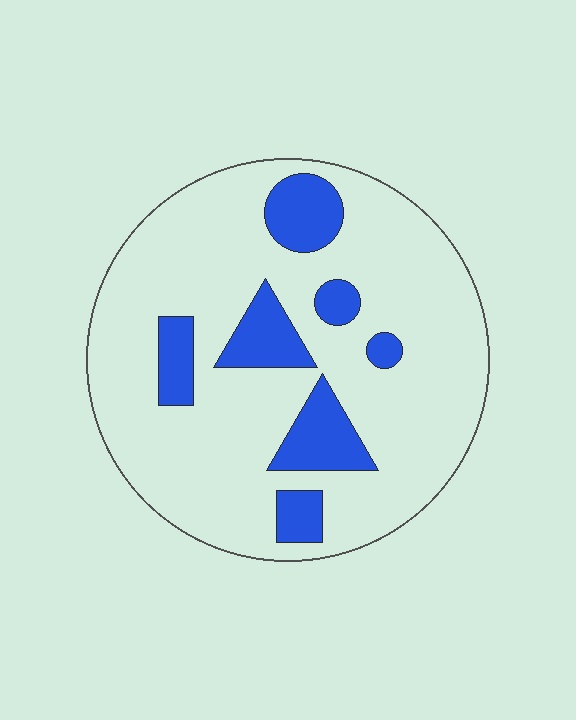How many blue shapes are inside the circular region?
7.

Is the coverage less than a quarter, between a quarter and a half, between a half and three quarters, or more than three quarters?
Less than a quarter.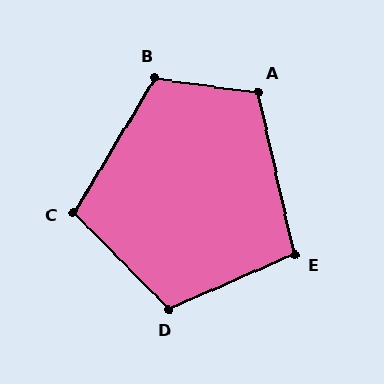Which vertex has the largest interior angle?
B, at approximately 113 degrees.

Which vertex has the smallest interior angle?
E, at approximately 101 degrees.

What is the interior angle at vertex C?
Approximately 105 degrees (obtuse).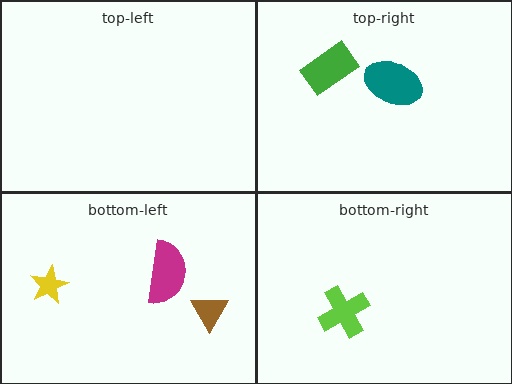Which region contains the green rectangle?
The top-right region.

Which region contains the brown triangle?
The bottom-left region.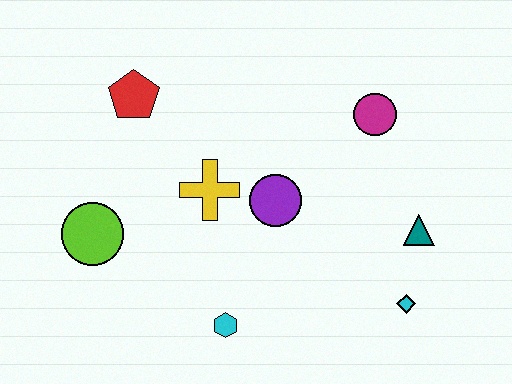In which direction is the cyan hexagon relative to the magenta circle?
The cyan hexagon is below the magenta circle.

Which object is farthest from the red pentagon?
The cyan diamond is farthest from the red pentagon.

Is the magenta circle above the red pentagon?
No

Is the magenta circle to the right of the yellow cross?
Yes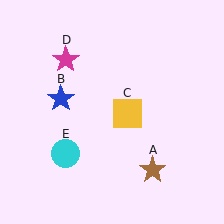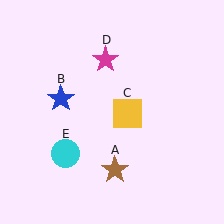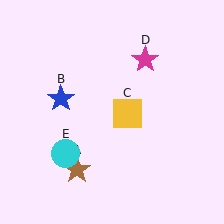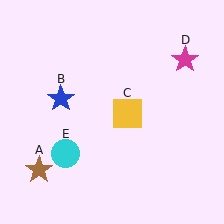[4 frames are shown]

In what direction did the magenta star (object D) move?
The magenta star (object D) moved right.